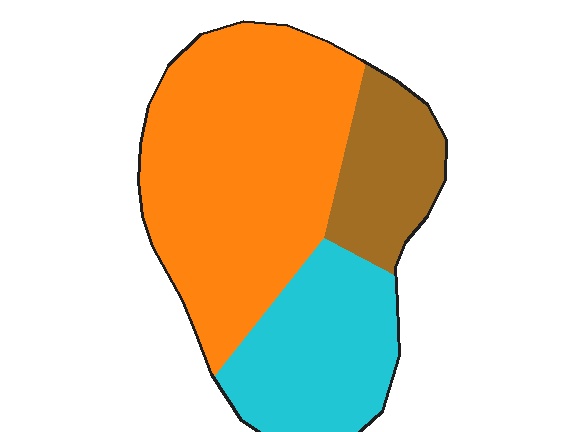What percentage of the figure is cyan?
Cyan takes up between a quarter and a half of the figure.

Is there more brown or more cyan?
Cyan.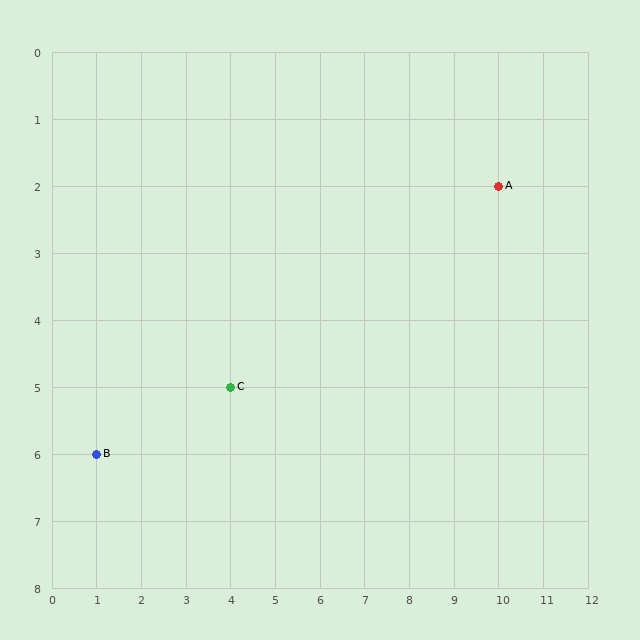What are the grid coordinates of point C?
Point C is at grid coordinates (4, 5).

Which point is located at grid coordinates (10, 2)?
Point A is at (10, 2).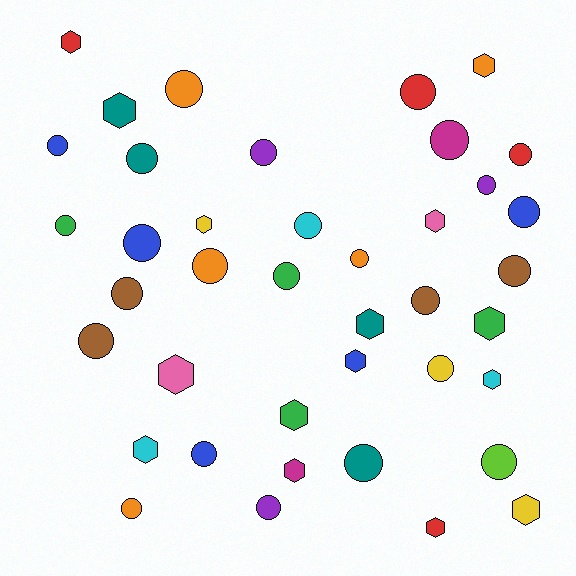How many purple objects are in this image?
There are 3 purple objects.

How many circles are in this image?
There are 25 circles.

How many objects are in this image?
There are 40 objects.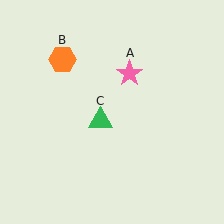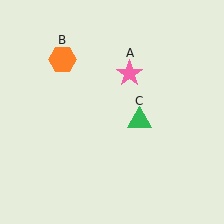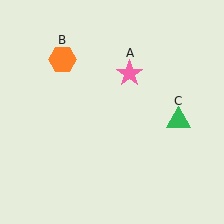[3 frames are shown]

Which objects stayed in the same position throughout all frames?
Pink star (object A) and orange hexagon (object B) remained stationary.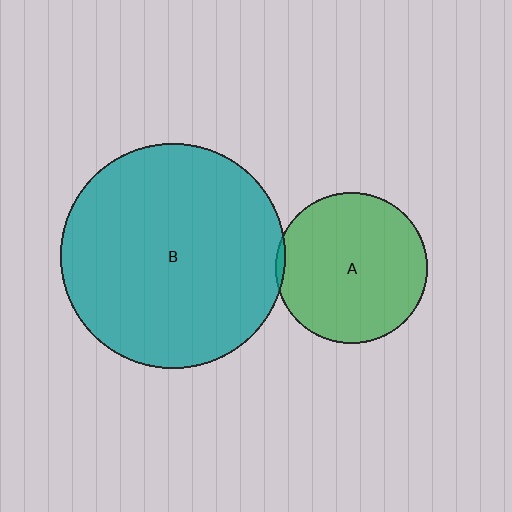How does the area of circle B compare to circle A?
Approximately 2.2 times.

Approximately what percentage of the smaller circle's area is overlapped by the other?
Approximately 5%.